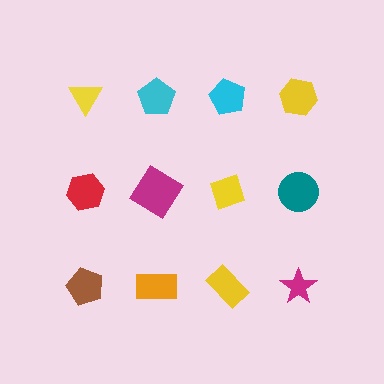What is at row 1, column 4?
A yellow hexagon.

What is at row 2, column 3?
A yellow diamond.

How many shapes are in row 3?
4 shapes.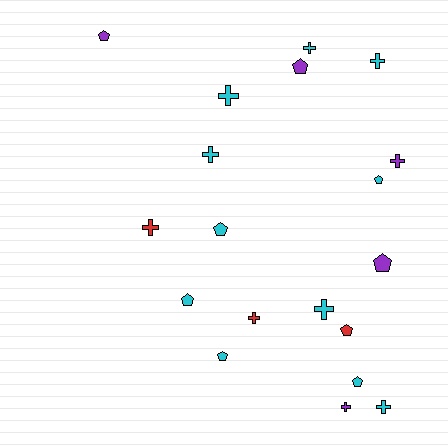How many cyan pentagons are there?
There are 5 cyan pentagons.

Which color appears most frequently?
Cyan, with 11 objects.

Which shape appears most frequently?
Cross, with 10 objects.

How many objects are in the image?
There are 19 objects.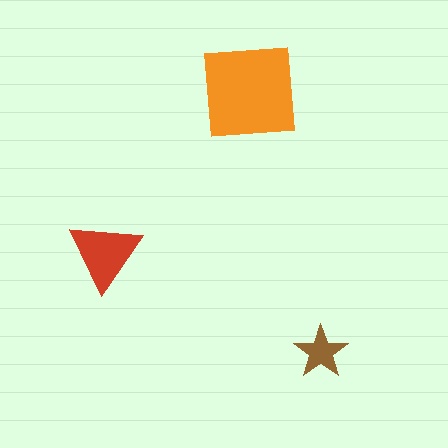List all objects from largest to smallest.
The orange square, the red triangle, the brown star.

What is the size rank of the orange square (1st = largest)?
1st.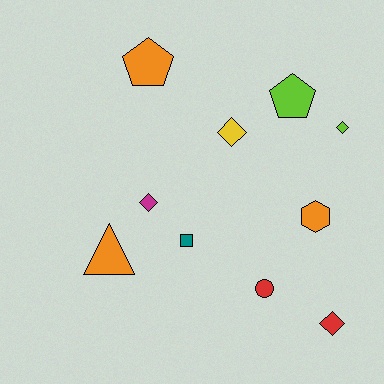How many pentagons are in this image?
There are 2 pentagons.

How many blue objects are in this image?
There are no blue objects.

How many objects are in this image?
There are 10 objects.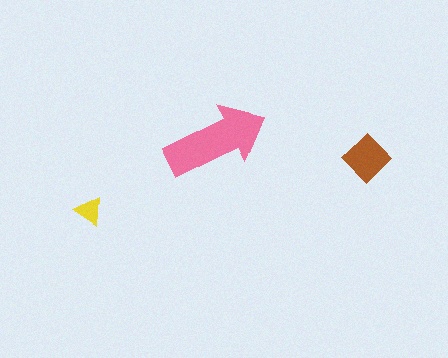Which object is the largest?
The pink arrow.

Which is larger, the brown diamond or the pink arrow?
The pink arrow.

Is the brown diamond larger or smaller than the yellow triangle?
Larger.